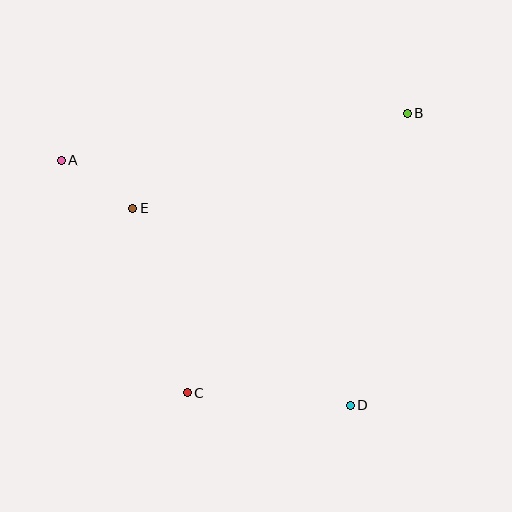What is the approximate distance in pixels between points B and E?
The distance between B and E is approximately 290 pixels.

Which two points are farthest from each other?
Points A and D are farthest from each other.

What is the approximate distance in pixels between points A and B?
The distance between A and B is approximately 349 pixels.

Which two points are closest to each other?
Points A and E are closest to each other.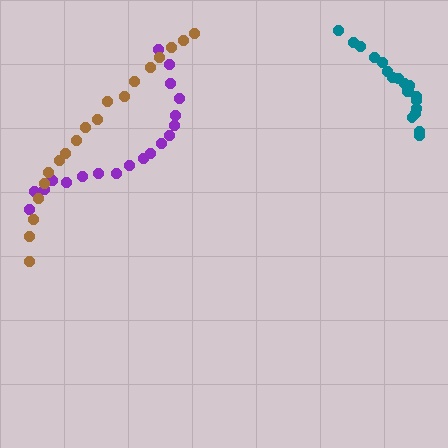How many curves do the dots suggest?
There are 3 distinct paths.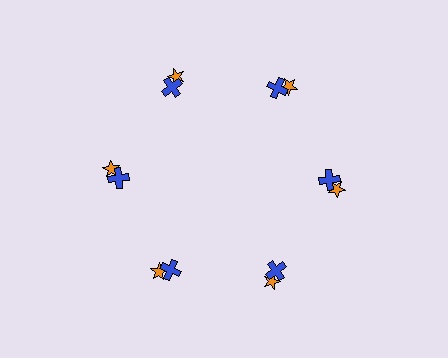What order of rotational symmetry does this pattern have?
This pattern has 6-fold rotational symmetry.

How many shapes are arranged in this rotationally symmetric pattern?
There are 12 shapes, arranged in 6 groups of 2.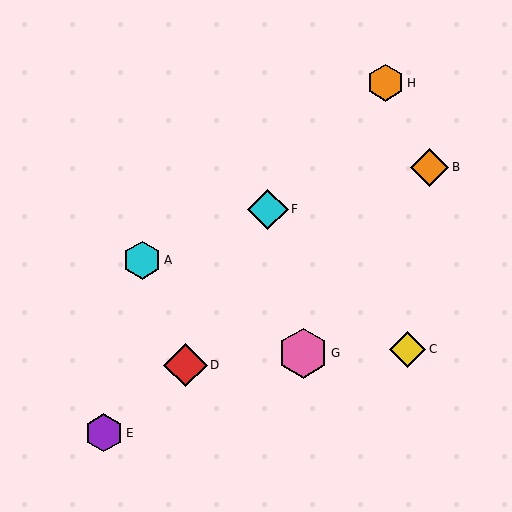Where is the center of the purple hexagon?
The center of the purple hexagon is at (104, 433).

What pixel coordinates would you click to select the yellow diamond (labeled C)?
Click at (407, 349) to select the yellow diamond C.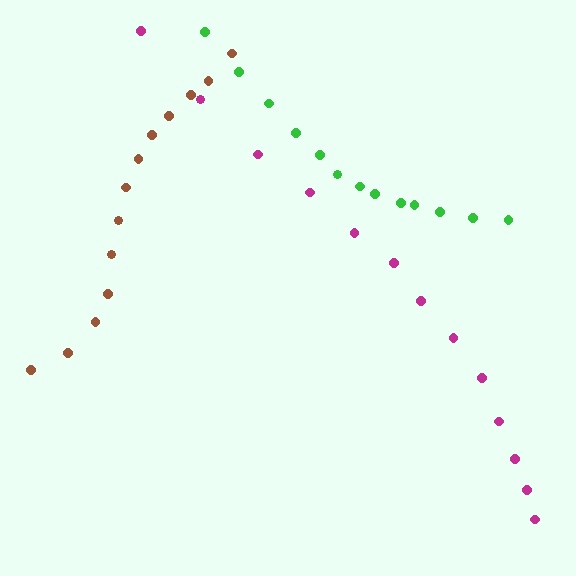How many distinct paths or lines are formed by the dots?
There are 3 distinct paths.